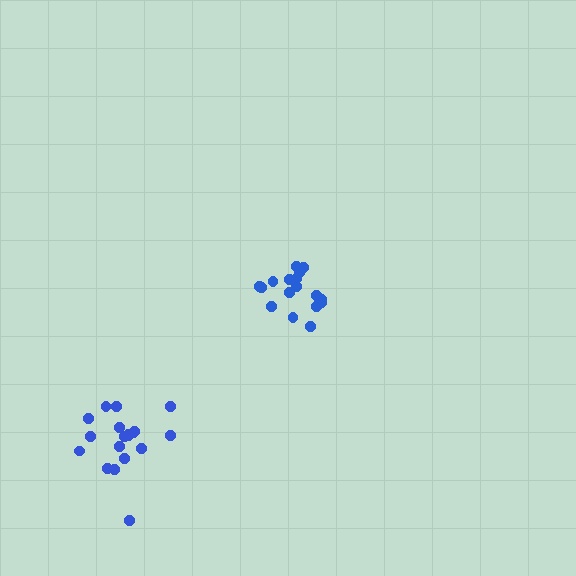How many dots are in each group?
Group 1: 19 dots, Group 2: 17 dots (36 total).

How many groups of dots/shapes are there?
There are 2 groups.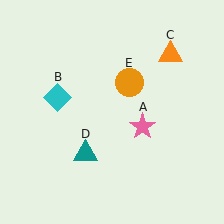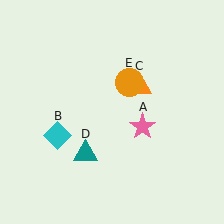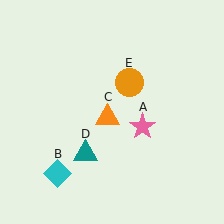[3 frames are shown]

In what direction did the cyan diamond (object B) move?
The cyan diamond (object B) moved down.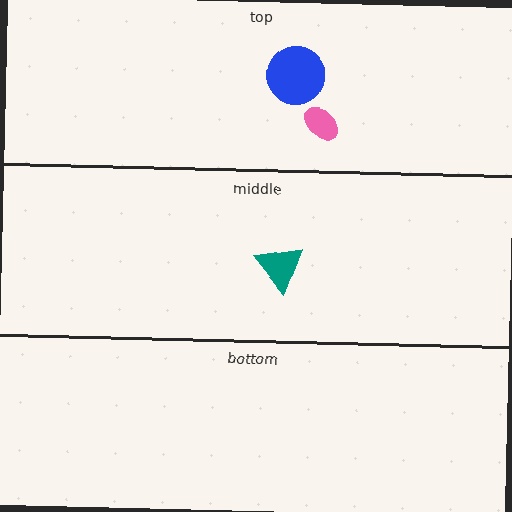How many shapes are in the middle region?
1.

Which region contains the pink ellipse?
The top region.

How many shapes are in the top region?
2.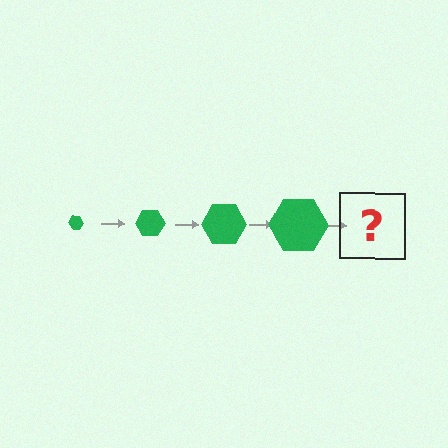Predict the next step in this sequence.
The next step is a green hexagon, larger than the previous one.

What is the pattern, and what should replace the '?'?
The pattern is that the hexagon gets progressively larger each step. The '?' should be a green hexagon, larger than the previous one.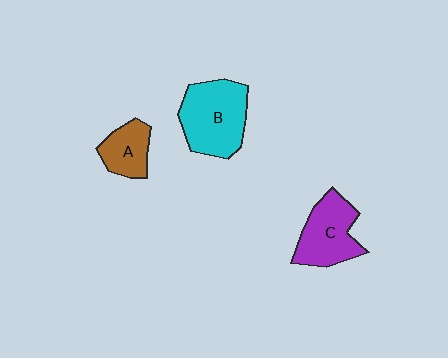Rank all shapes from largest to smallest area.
From largest to smallest: B (cyan), C (purple), A (brown).